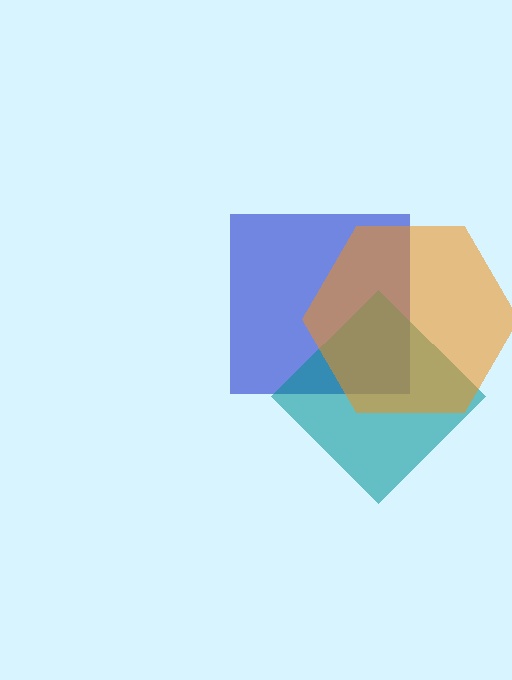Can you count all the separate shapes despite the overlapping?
Yes, there are 3 separate shapes.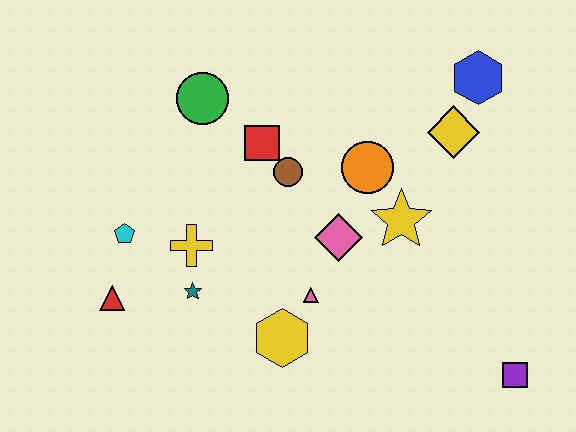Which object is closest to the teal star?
The yellow cross is closest to the teal star.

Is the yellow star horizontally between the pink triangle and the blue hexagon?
Yes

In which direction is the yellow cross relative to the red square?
The yellow cross is below the red square.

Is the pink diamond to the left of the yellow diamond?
Yes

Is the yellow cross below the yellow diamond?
Yes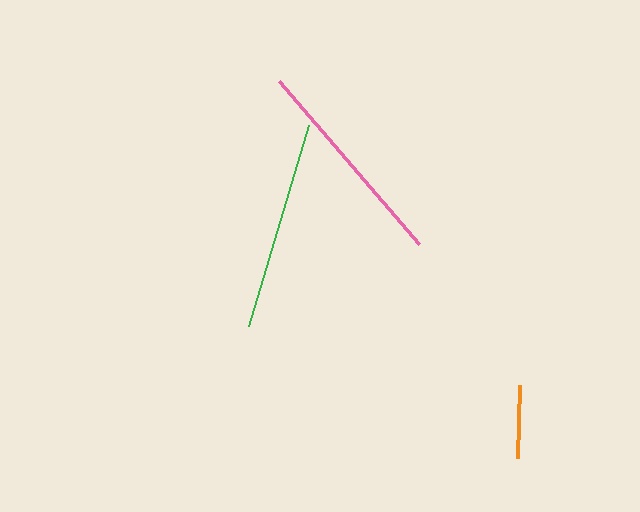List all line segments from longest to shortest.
From longest to shortest: pink, green, orange.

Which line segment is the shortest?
The orange line is the shortest at approximately 73 pixels.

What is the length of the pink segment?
The pink segment is approximately 214 pixels long.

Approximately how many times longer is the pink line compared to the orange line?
The pink line is approximately 2.9 times the length of the orange line.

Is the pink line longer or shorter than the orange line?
The pink line is longer than the orange line.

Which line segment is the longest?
The pink line is the longest at approximately 214 pixels.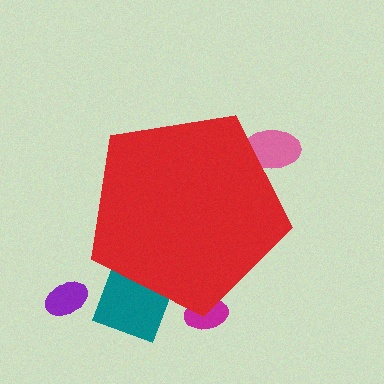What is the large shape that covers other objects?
A red pentagon.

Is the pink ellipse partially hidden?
Yes, the pink ellipse is partially hidden behind the red pentagon.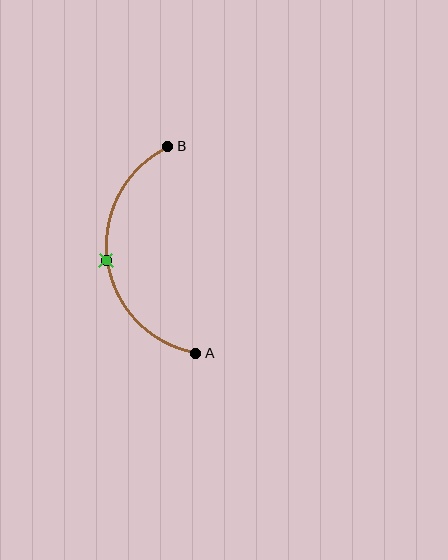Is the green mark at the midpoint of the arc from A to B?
Yes. The green mark lies on the arc at equal arc-length from both A and B — it is the arc midpoint.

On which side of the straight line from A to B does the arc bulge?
The arc bulges to the left of the straight line connecting A and B.